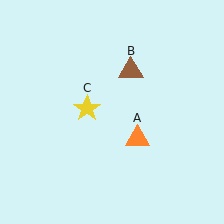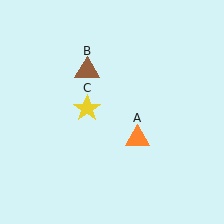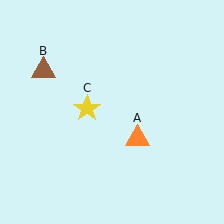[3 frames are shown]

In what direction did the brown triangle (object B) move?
The brown triangle (object B) moved left.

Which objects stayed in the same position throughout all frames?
Orange triangle (object A) and yellow star (object C) remained stationary.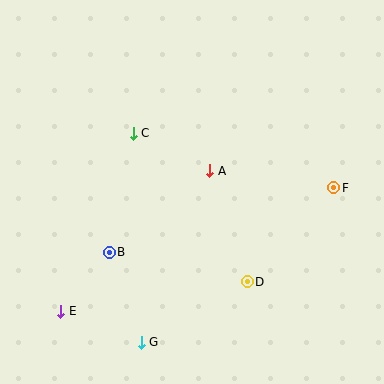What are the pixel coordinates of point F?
Point F is at (334, 188).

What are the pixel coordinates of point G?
Point G is at (141, 342).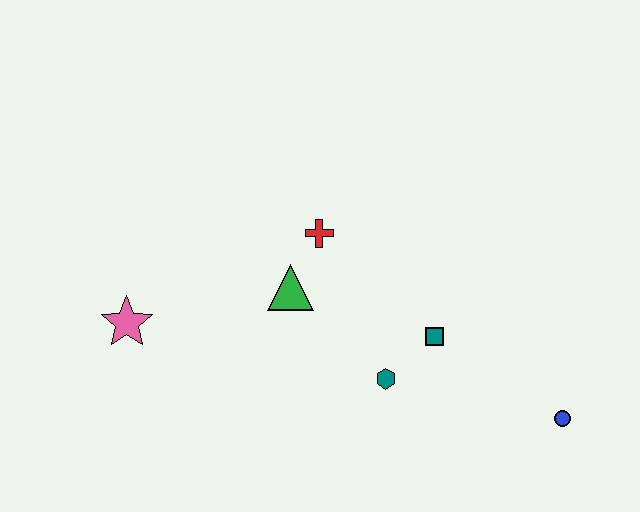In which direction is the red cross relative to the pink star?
The red cross is to the right of the pink star.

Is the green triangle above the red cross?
No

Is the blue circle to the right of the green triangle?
Yes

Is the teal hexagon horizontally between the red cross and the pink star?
No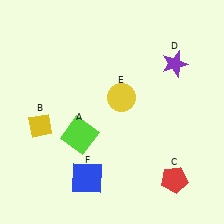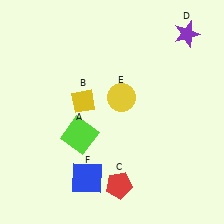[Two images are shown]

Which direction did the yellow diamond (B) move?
The yellow diamond (B) moved right.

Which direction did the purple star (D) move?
The purple star (D) moved up.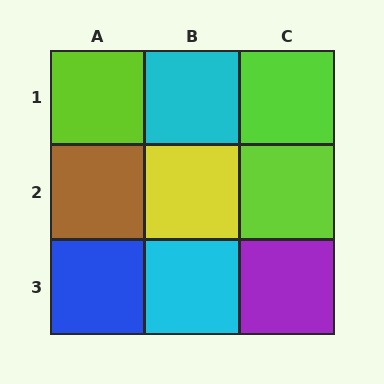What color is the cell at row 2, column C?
Lime.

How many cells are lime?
3 cells are lime.